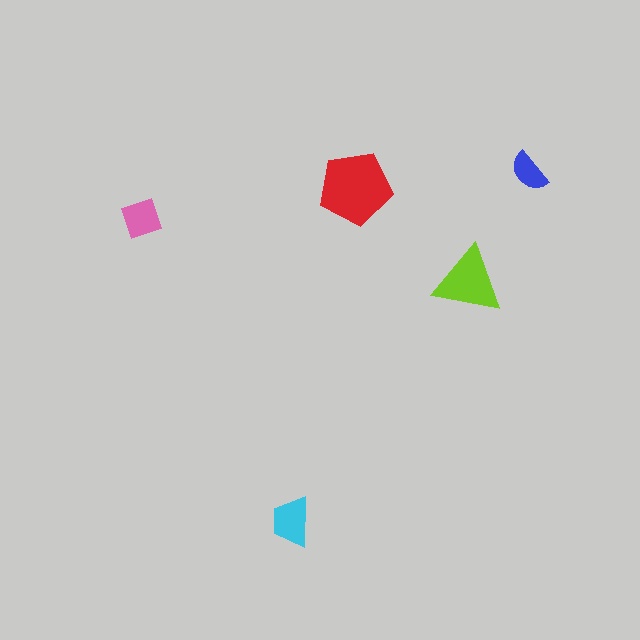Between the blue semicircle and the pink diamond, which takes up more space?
The pink diamond.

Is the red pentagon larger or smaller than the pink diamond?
Larger.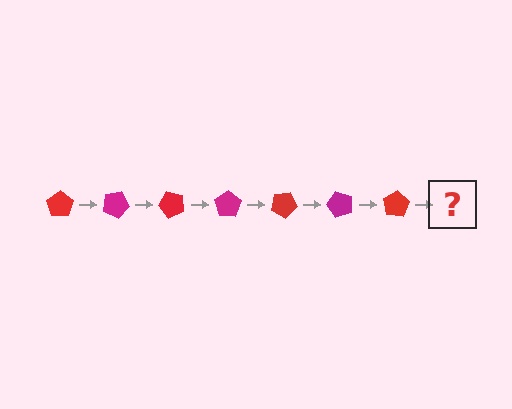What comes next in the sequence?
The next element should be a magenta pentagon, rotated 175 degrees from the start.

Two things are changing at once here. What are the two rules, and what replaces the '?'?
The two rules are that it rotates 25 degrees each step and the color cycles through red and magenta. The '?' should be a magenta pentagon, rotated 175 degrees from the start.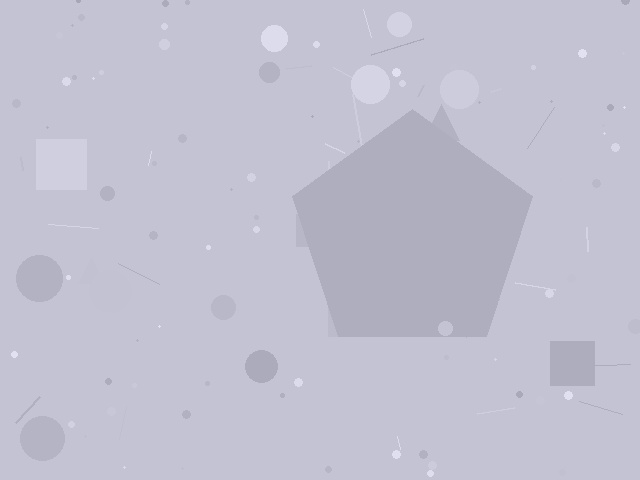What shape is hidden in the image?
A pentagon is hidden in the image.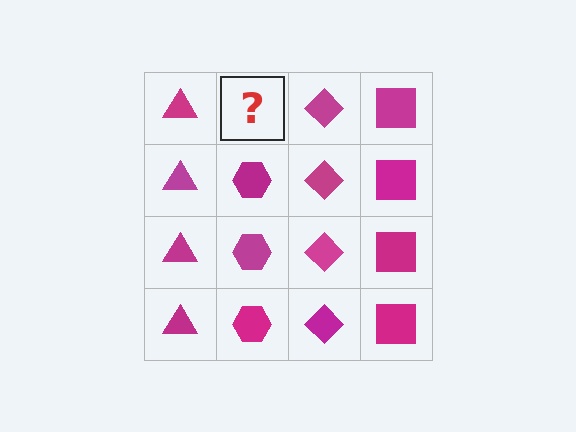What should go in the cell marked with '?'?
The missing cell should contain a magenta hexagon.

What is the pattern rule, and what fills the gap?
The rule is that each column has a consistent shape. The gap should be filled with a magenta hexagon.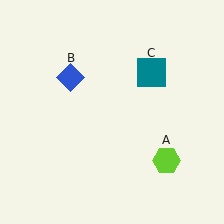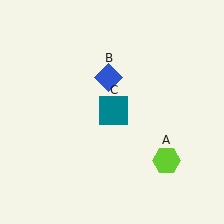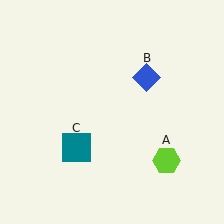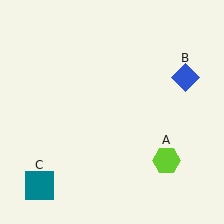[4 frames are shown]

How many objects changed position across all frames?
2 objects changed position: blue diamond (object B), teal square (object C).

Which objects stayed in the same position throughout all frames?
Lime hexagon (object A) remained stationary.